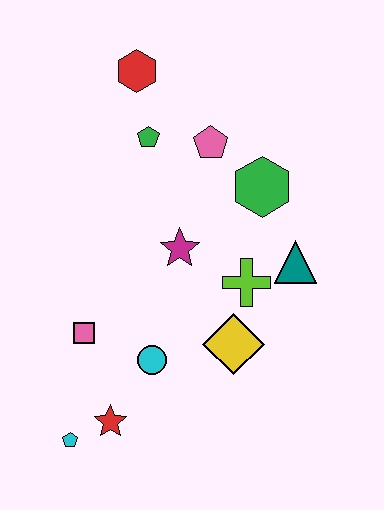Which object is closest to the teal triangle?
The lime cross is closest to the teal triangle.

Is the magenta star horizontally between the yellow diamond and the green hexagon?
No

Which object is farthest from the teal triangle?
The cyan pentagon is farthest from the teal triangle.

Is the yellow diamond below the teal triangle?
Yes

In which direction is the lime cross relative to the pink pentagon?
The lime cross is below the pink pentagon.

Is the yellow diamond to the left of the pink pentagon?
No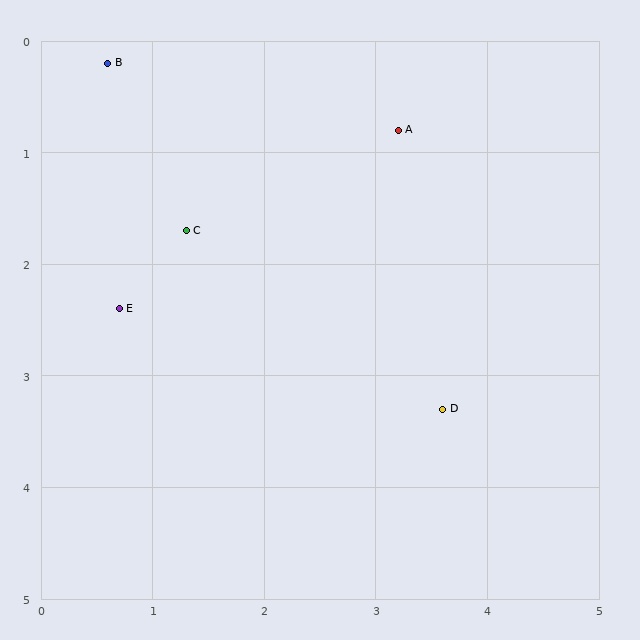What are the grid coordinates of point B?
Point B is at approximately (0.6, 0.2).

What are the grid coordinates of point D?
Point D is at approximately (3.6, 3.3).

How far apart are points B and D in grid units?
Points B and D are about 4.3 grid units apart.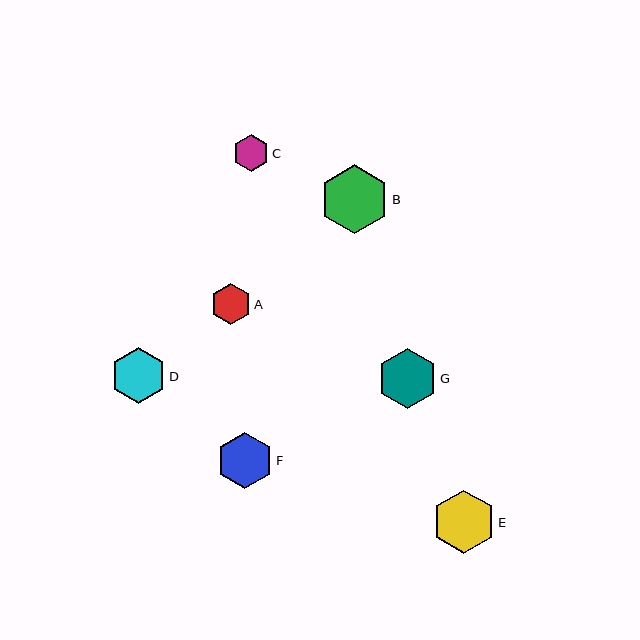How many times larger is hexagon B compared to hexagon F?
Hexagon B is approximately 1.2 times the size of hexagon F.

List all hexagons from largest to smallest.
From largest to smallest: B, E, G, F, D, A, C.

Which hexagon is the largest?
Hexagon B is the largest with a size of approximately 69 pixels.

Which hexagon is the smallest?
Hexagon C is the smallest with a size of approximately 36 pixels.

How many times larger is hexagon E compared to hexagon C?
Hexagon E is approximately 1.7 times the size of hexagon C.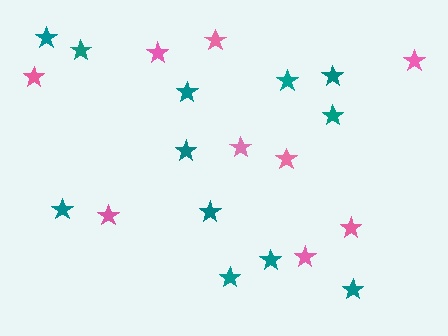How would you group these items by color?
There are 2 groups: one group of teal stars (12) and one group of pink stars (9).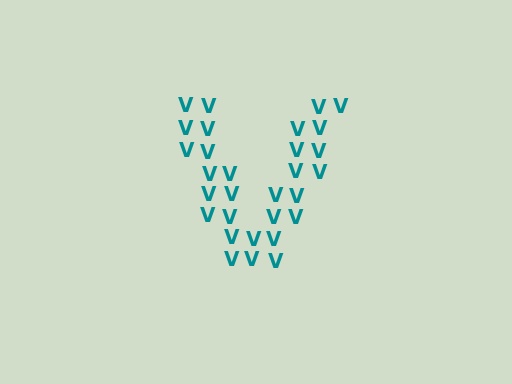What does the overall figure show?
The overall figure shows the letter V.